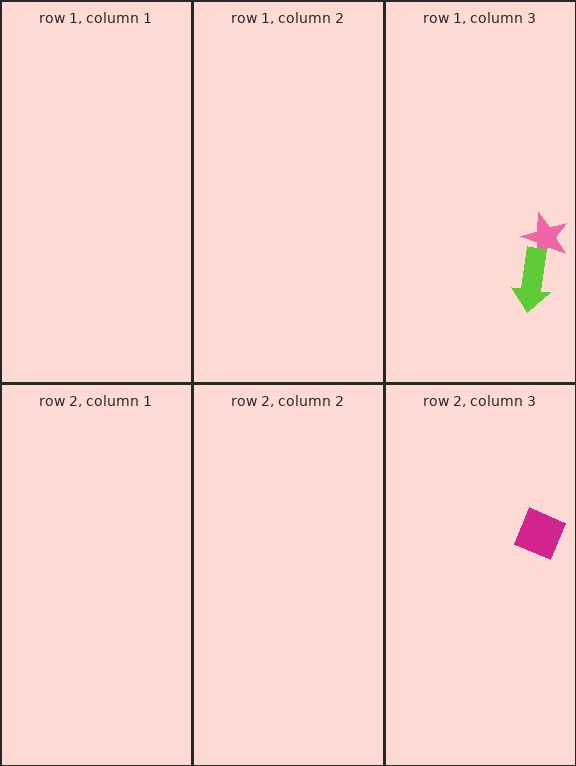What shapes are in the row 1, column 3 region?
The pink star, the lime arrow.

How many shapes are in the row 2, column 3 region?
1.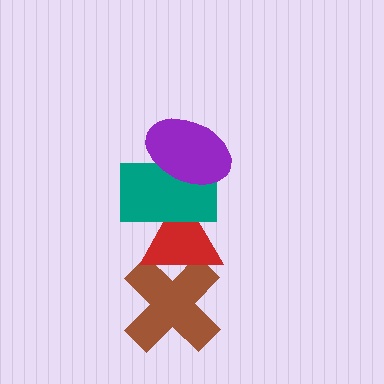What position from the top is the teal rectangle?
The teal rectangle is 2nd from the top.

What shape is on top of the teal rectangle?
The purple ellipse is on top of the teal rectangle.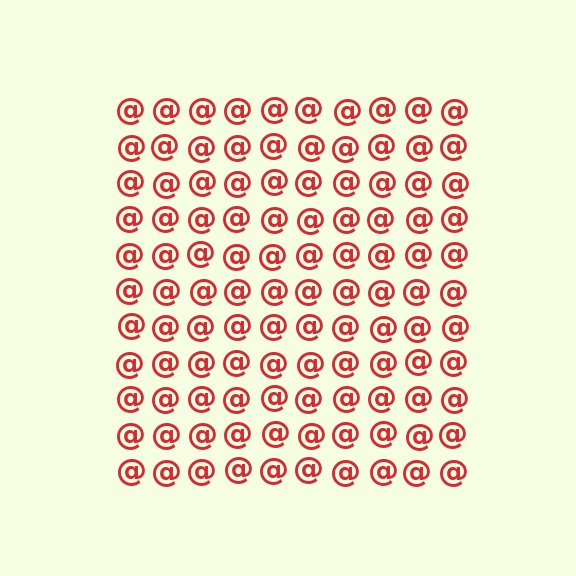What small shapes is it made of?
It is made of small at signs.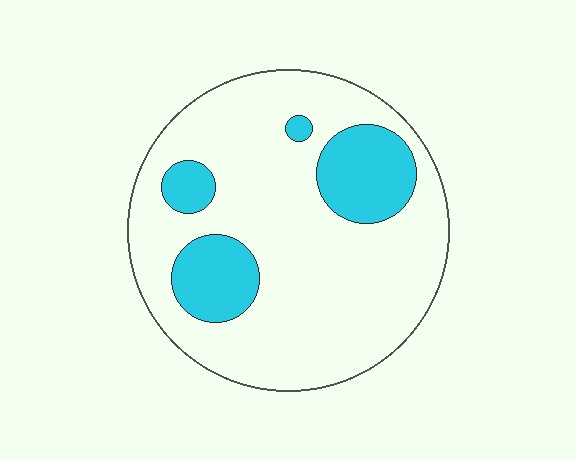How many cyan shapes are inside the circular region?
4.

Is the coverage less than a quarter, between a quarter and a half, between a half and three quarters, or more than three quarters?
Less than a quarter.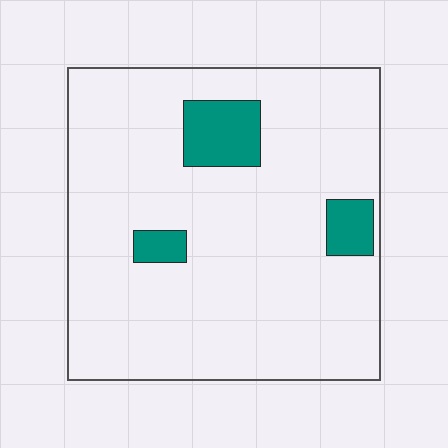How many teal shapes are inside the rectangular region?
3.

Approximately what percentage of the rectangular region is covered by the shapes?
Approximately 10%.